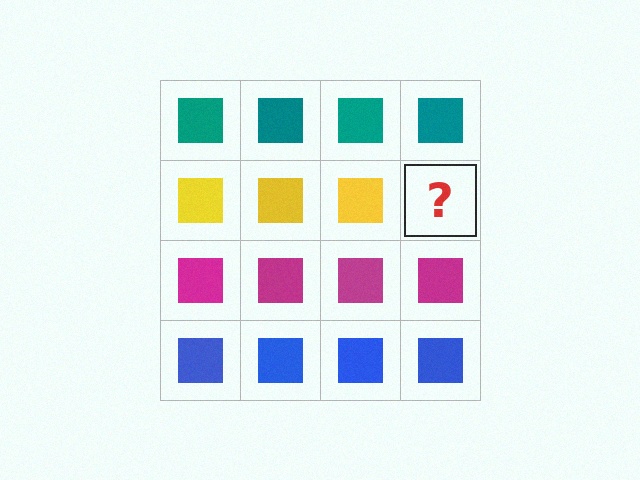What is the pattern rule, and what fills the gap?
The rule is that each row has a consistent color. The gap should be filled with a yellow square.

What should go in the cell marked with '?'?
The missing cell should contain a yellow square.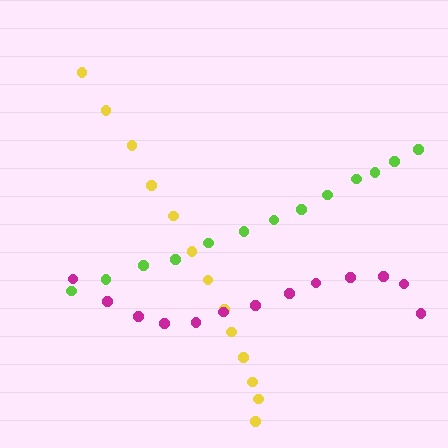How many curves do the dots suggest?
There are 3 distinct paths.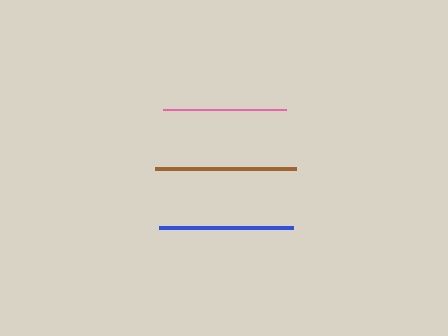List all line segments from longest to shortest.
From longest to shortest: brown, blue, pink.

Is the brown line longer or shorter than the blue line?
The brown line is longer than the blue line.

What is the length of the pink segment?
The pink segment is approximately 122 pixels long.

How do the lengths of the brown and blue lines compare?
The brown and blue lines are approximately the same length.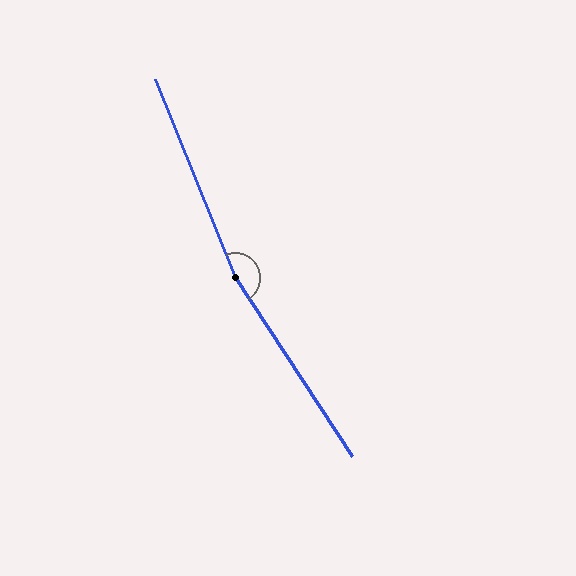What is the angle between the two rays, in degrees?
Approximately 168 degrees.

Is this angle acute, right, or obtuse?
It is obtuse.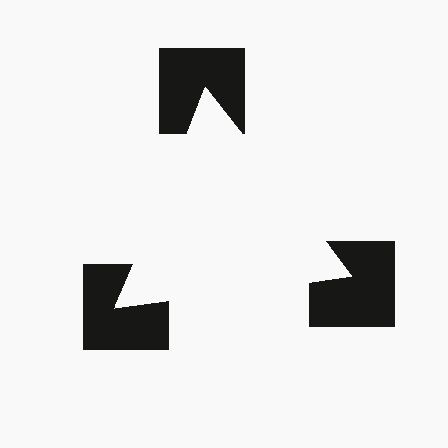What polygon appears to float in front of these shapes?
An illusory triangle — its edges are inferred from the aligned wedge cuts in the notched squares, not physically drawn.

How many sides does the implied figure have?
3 sides.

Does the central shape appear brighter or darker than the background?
It typically appears slightly brighter than the background, even though no actual brightness change is drawn.